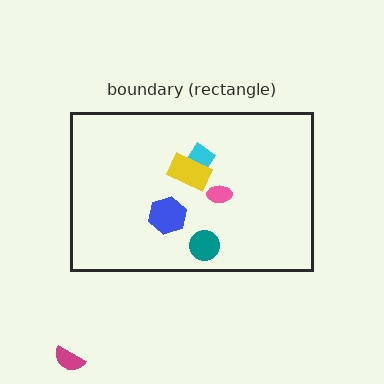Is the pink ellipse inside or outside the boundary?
Inside.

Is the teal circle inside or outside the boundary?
Inside.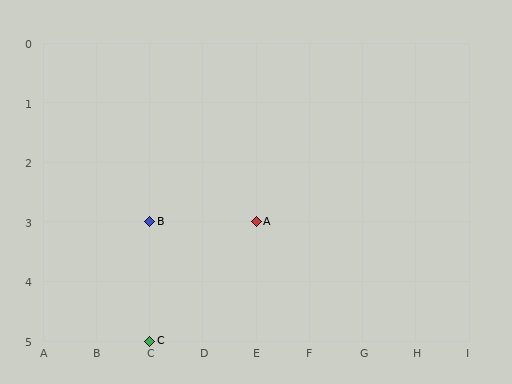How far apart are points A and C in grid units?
Points A and C are 2 columns and 2 rows apart (about 2.8 grid units diagonally).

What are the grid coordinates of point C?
Point C is at grid coordinates (C, 5).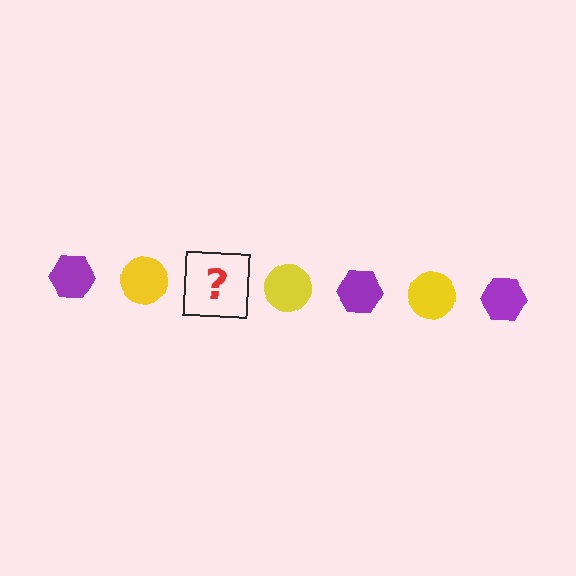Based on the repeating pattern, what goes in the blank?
The blank should be a purple hexagon.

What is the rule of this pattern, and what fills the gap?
The rule is that the pattern alternates between purple hexagon and yellow circle. The gap should be filled with a purple hexagon.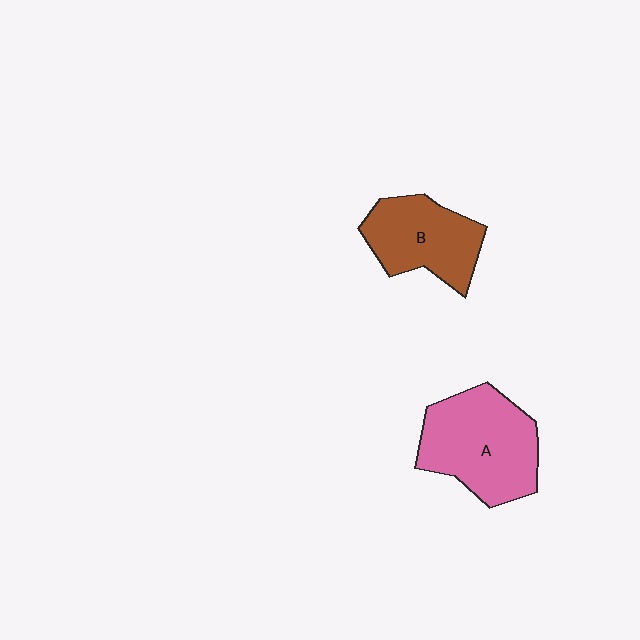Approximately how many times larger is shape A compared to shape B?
Approximately 1.3 times.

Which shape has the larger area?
Shape A (pink).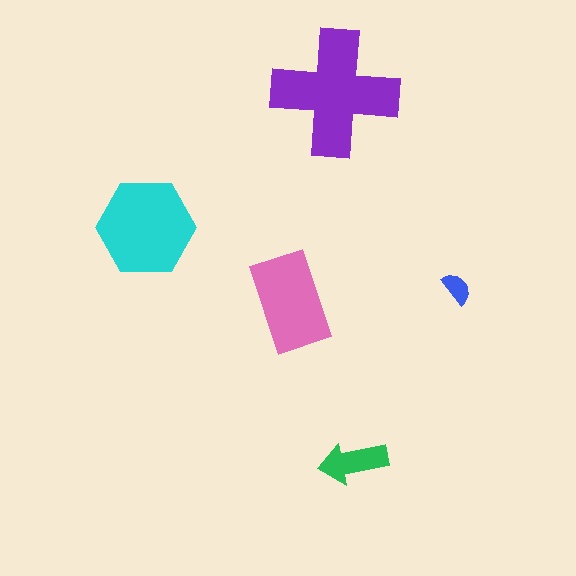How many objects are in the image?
There are 5 objects in the image.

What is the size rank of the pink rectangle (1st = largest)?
3rd.